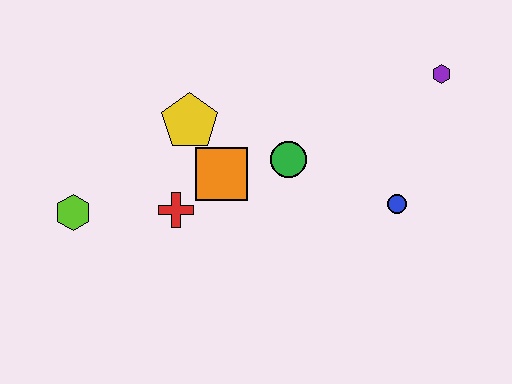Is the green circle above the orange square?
Yes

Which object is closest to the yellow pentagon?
The orange square is closest to the yellow pentagon.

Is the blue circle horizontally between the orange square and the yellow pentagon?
No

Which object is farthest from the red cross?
The purple hexagon is farthest from the red cross.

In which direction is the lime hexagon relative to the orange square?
The lime hexagon is to the left of the orange square.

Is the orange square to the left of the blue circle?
Yes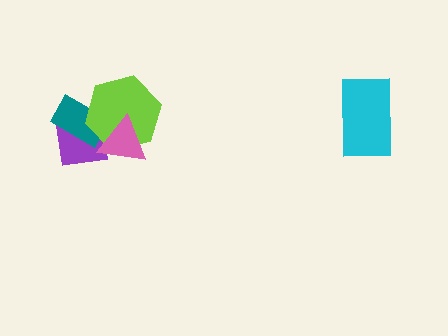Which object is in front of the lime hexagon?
The pink triangle is in front of the lime hexagon.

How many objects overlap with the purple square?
3 objects overlap with the purple square.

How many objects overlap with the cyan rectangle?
0 objects overlap with the cyan rectangle.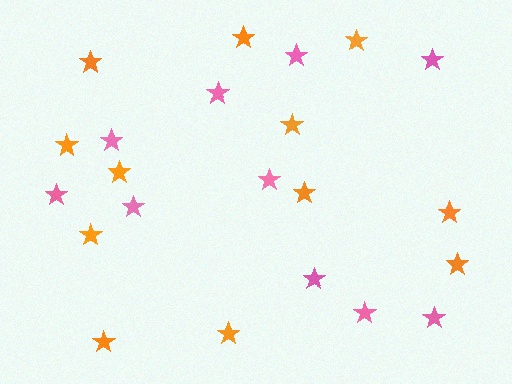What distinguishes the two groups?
There are 2 groups: one group of pink stars (10) and one group of orange stars (12).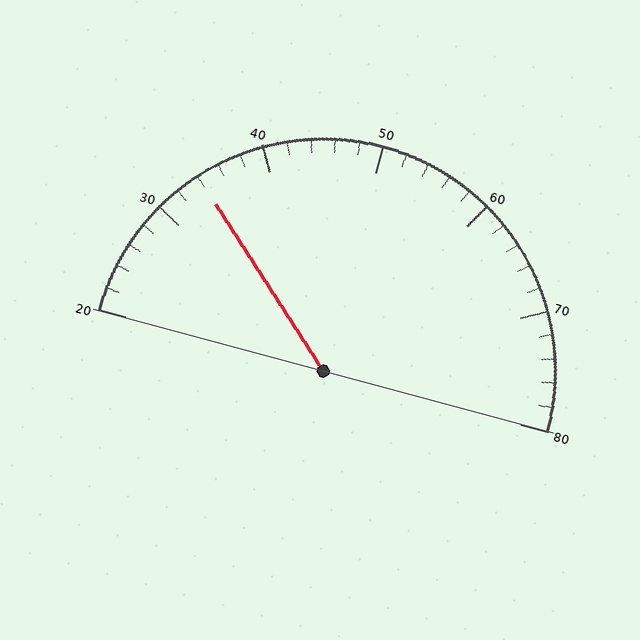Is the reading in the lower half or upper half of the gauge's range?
The reading is in the lower half of the range (20 to 80).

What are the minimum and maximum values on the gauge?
The gauge ranges from 20 to 80.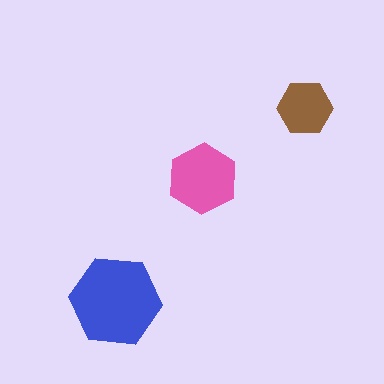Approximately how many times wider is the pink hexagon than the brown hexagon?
About 1.5 times wider.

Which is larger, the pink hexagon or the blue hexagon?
The blue one.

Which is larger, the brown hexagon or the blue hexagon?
The blue one.